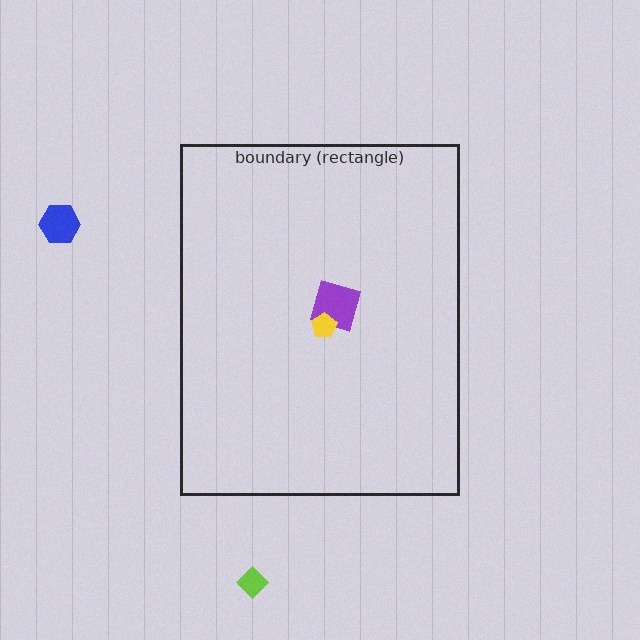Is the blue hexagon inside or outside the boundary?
Outside.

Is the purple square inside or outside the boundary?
Inside.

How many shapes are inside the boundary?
2 inside, 2 outside.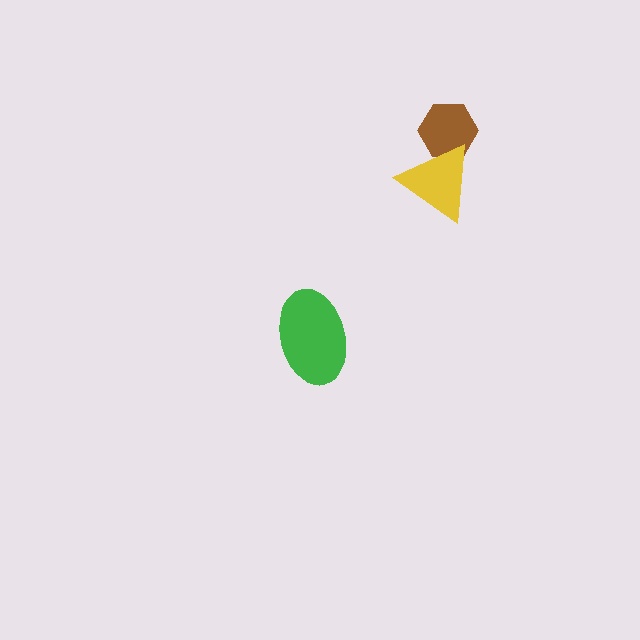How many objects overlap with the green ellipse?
0 objects overlap with the green ellipse.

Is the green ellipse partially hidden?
No, no other shape covers it.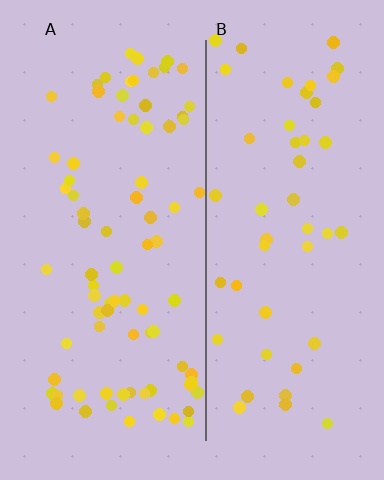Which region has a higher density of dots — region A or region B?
A (the left).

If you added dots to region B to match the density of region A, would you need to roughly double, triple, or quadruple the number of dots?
Approximately double.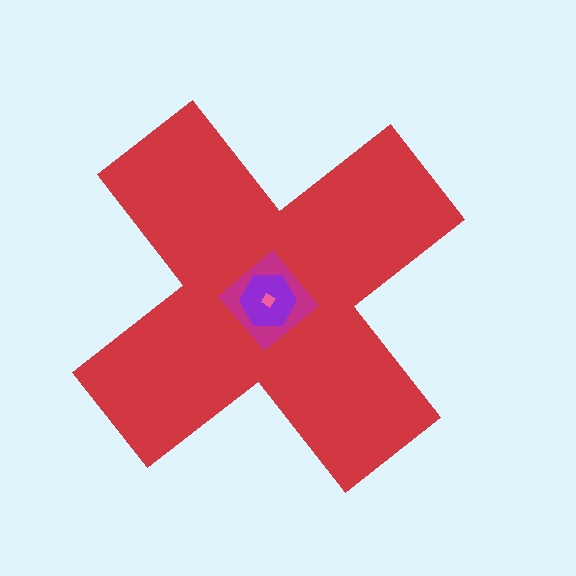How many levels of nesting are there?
4.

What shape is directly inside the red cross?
The magenta diamond.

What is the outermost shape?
The red cross.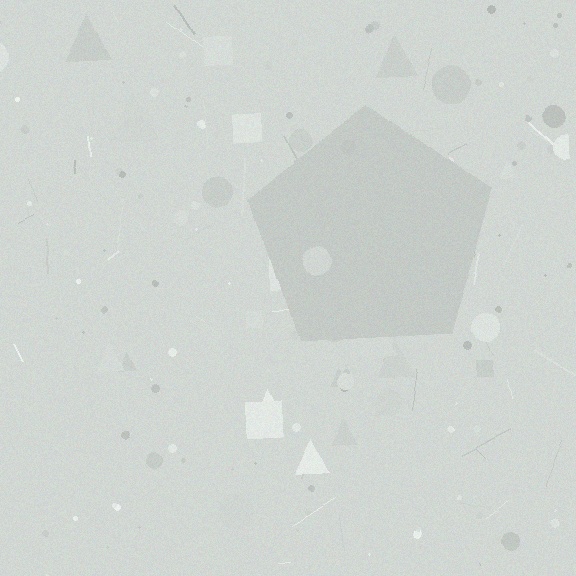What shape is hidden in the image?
A pentagon is hidden in the image.